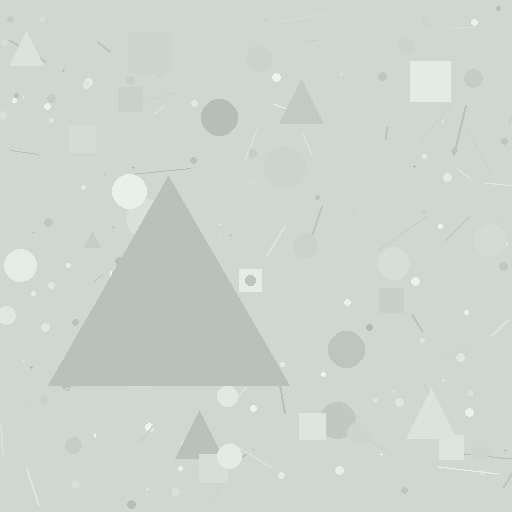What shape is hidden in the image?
A triangle is hidden in the image.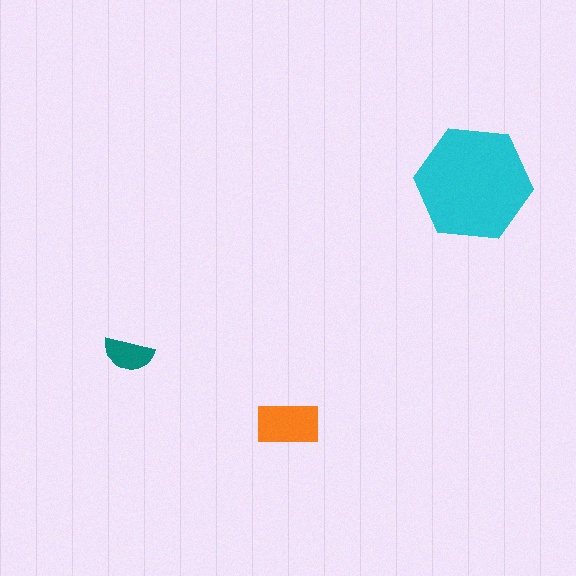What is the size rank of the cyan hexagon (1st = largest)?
1st.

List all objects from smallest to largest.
The teal semicircle, the orange rectangle, the cyan hexagon.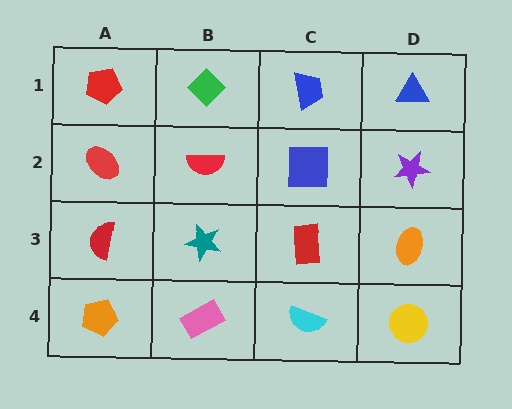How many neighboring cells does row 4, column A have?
2.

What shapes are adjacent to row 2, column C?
A blue trapezoid (row 1, column C), a red rectangle (row 3, column C), a red semicircle (row 2, column B), a purple star (row 2, column D).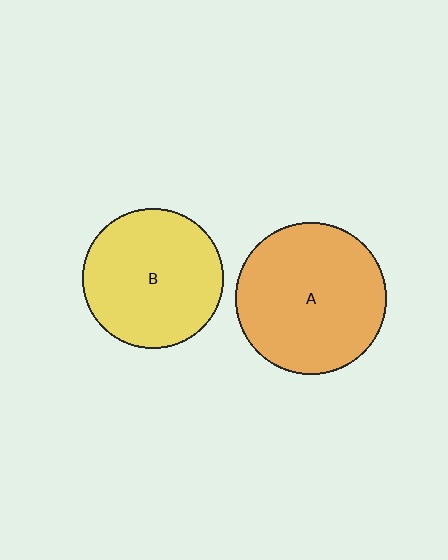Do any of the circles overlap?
No, none of the circles overlap.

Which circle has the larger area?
Circle A (orange).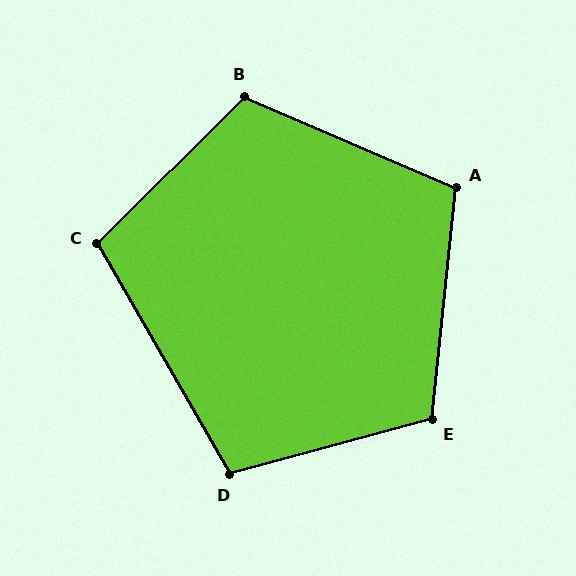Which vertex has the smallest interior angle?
D, at approximately 105 degrees.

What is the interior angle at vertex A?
Approximately 107 degrees (obtuse).